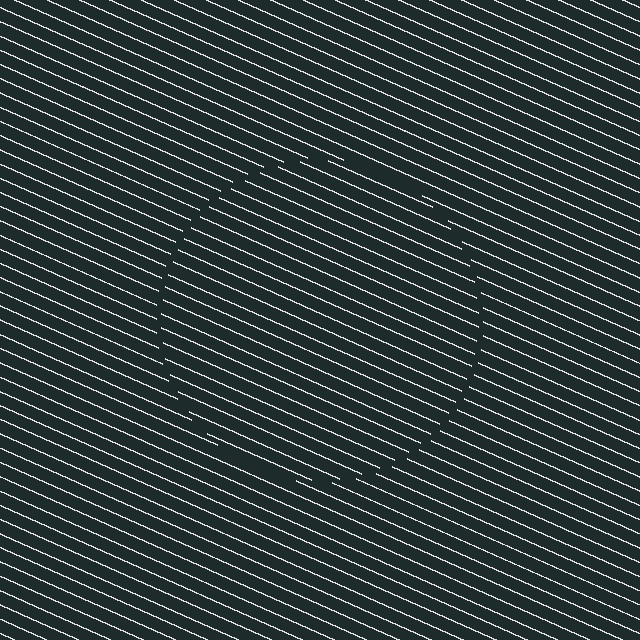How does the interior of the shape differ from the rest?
The interior of the shape contains the same grating, shifted by half a period — the contour is defined by the phase discontinuity where line-ends from the inner and outer gratings abut.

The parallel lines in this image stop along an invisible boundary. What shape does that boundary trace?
An illusory circle. The interior of the shape contains the same grating, shifted by half a period — the contour is defined by the phase discontinuity where line-ends from the inner and outer gratings abut.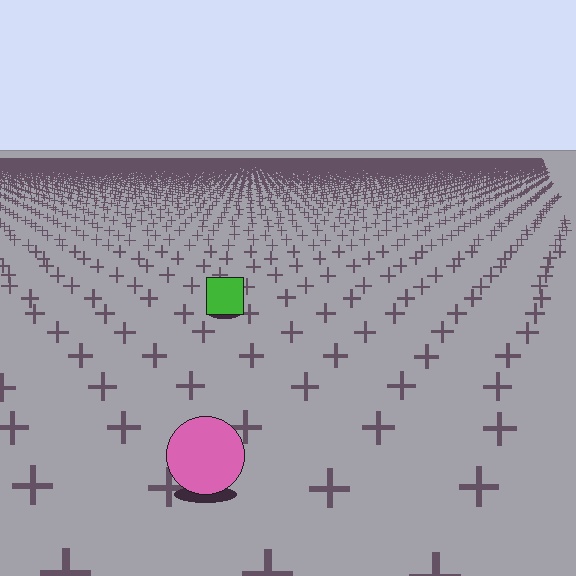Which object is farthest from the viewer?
The green square is farthest from the viewer. It appears smaller and the ground texture around it is denser.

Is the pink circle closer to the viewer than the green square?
Yes. The pink circle is closer — you can tell from the texture gradient: the ground texture is coarser near it.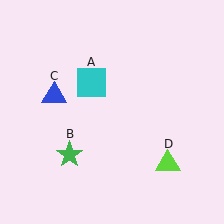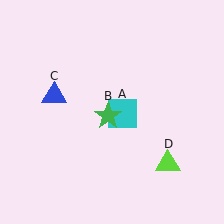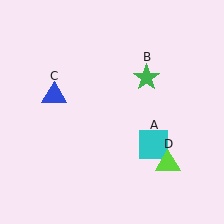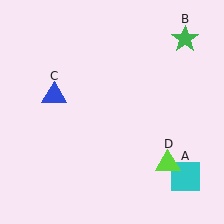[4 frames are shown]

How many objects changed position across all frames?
2 objects changed position: cyan square (object A), green star (object B).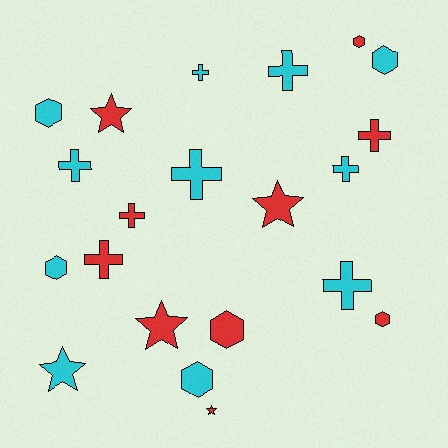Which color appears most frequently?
Cyan, with 11 objects.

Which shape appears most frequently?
Cross, with 9 objects.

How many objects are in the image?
There are 21 objects.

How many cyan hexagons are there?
There are 4 cyan hexagons.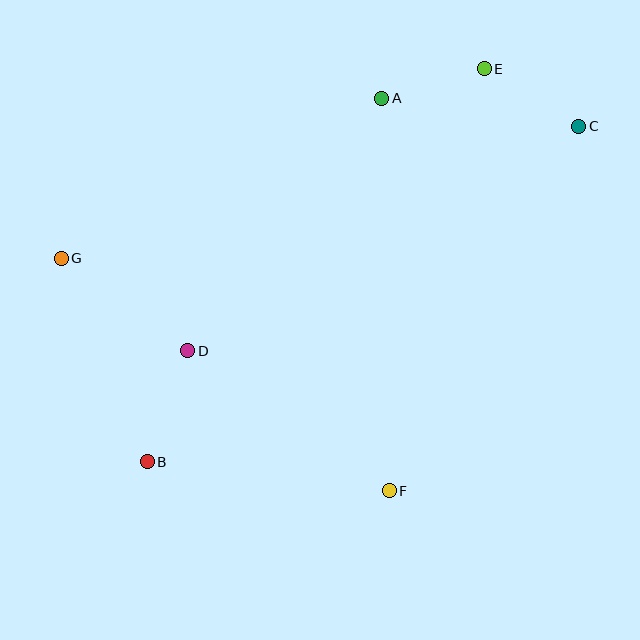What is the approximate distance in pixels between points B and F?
The distance between B and F is approximately 244 pixels.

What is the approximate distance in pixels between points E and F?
The distance between E and F is approximately 433 pixels.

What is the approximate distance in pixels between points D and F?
The distance between D and F is approximately 245 pixels.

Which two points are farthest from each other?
Points B and C are farthest from each other.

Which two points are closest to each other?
Points A and E are closest to each other.